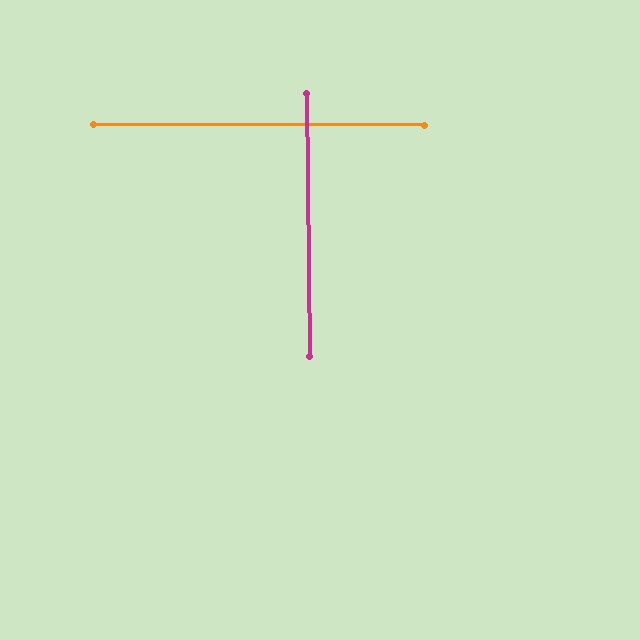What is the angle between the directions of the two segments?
Approximately 89 degrees.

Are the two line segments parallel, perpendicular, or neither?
Perpendicular — they meet at approximately 89°.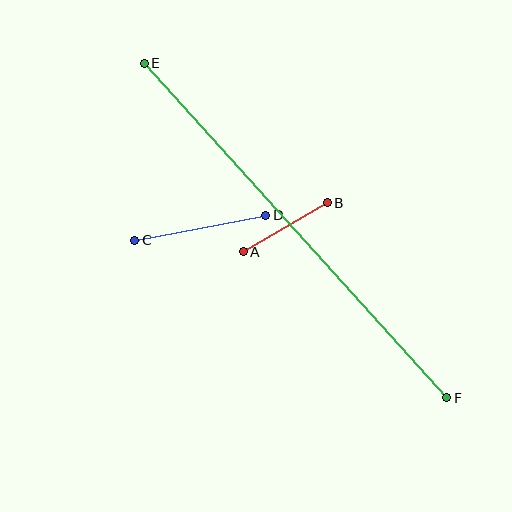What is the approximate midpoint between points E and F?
The midpoint is at approximately (295, 231) pixels.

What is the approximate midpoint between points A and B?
The midpoint is at approximately (285, 227) pixels.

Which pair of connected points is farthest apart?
Points E and F are farthest apart.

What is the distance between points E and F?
The distance is approximately 451 pixels.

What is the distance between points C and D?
The distance is approximately 133 pixels.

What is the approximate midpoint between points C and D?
The midpoint is at approximately (200, 228) pixels.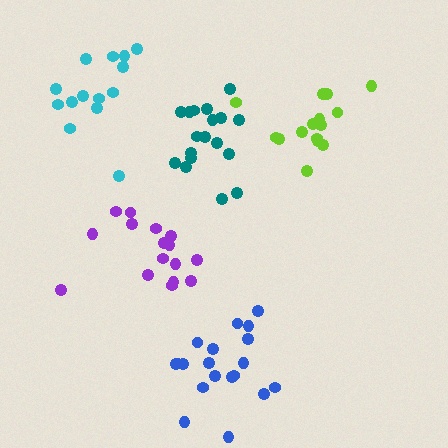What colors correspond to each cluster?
The clusters are colored: teal, lime, purple, blue, cyan.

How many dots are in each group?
Group 1: 18 dots, Group 2: 15 dots, Group 3: 16 dots, Group 4: 19 dots, Group 5: 14 dots (82 total).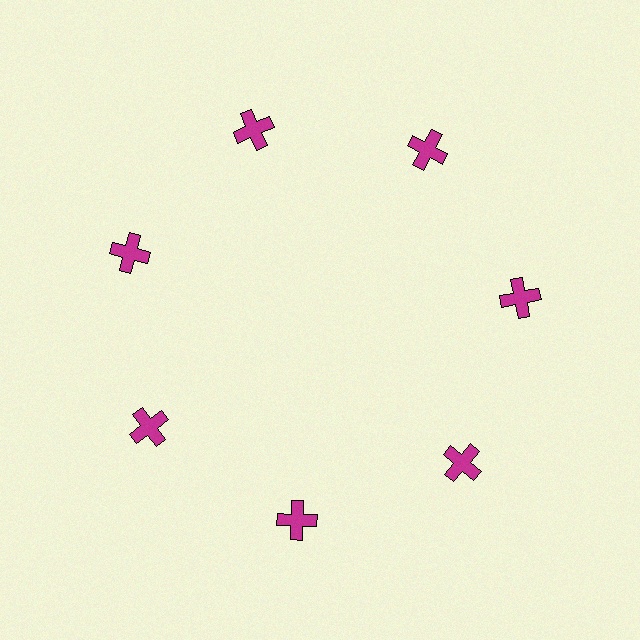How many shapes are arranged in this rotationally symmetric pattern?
There are 7 shapes, arranged in 7 groups of 1.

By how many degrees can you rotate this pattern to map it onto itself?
The pattern maps onto itself every 51 degrees of rotation.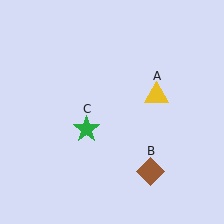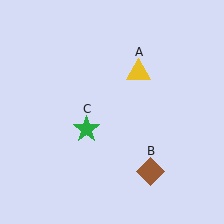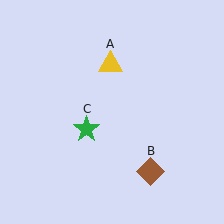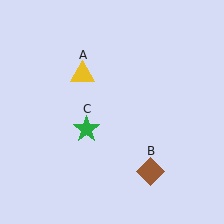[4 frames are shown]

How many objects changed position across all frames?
1 object changed position: yellow triangle (object A).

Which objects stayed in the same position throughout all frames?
Brown diamond (object B) and green star (object C) remained stationary.